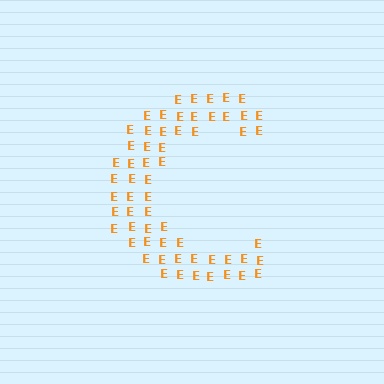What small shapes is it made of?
It is made of small letter E's.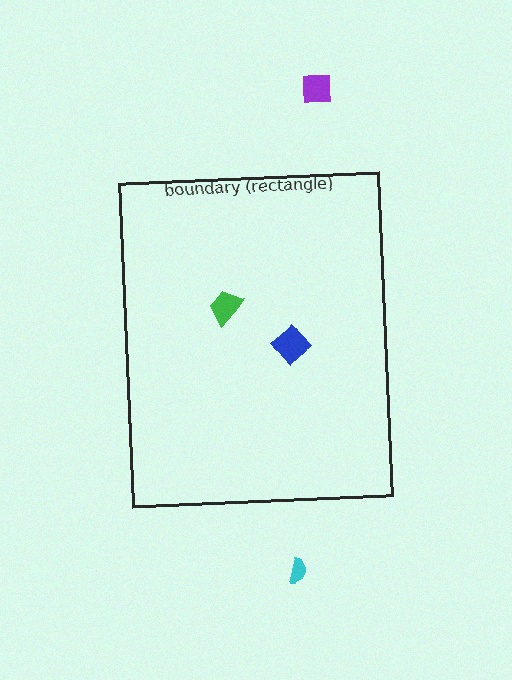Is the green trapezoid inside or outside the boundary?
Inside.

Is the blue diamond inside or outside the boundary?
Inside.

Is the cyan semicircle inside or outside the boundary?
Outside.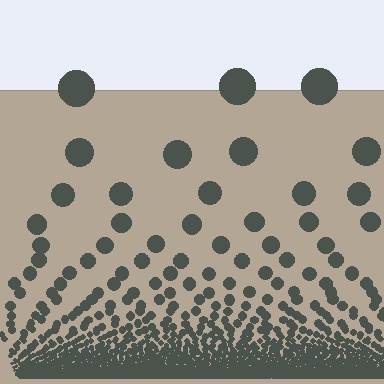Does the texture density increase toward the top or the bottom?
Density increases toward the bottom.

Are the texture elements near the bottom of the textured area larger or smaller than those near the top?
Smaller. The gradient is inverted — elements near the bottom are smaller and denser.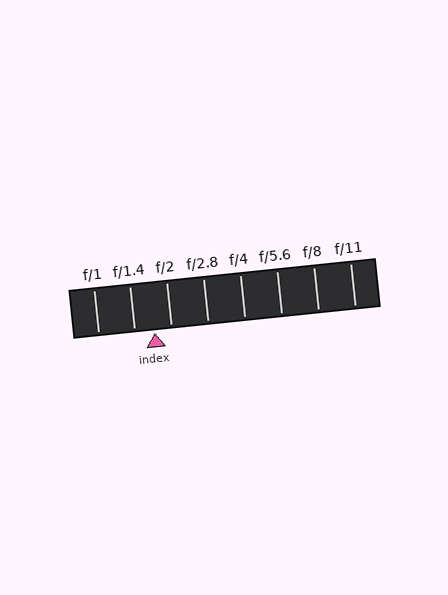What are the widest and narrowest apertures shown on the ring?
The widest aperture shown is f/1 and the narrowest is f/11.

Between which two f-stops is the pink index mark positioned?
The index mark is between f/1.4 and f/2.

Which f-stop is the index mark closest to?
The index mark is closest to f/2.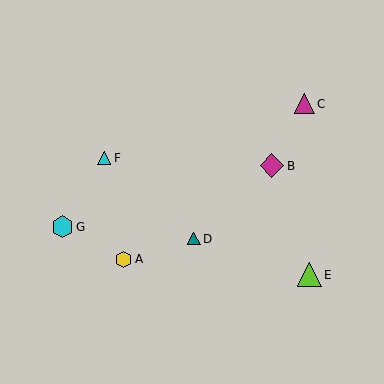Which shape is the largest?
The lime triangle (labeled E) is the largest.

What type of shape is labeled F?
Shape F is a cyan triangle.